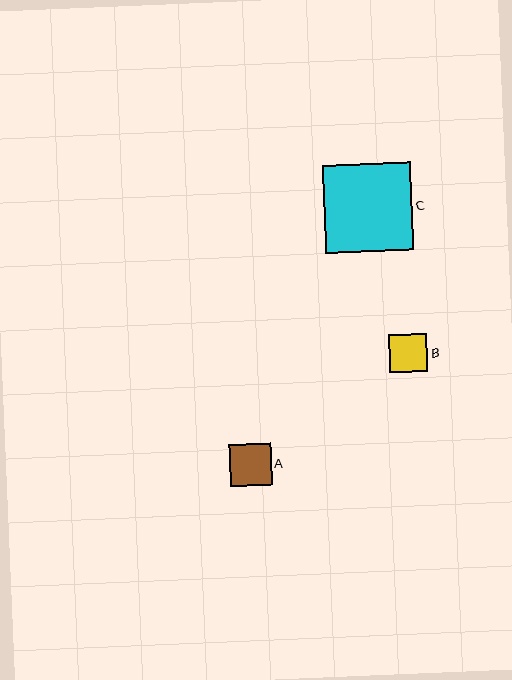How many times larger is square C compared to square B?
Square C is approximately 2.3 times the size of square B.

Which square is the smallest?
Square B is the smallest with a size of approximately 38 pixels.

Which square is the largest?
Square C is the largest with a size of approximately 88 pixels.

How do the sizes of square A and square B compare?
Square A and square B are approximately the same size.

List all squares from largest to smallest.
From largest to smallest: C, A, B.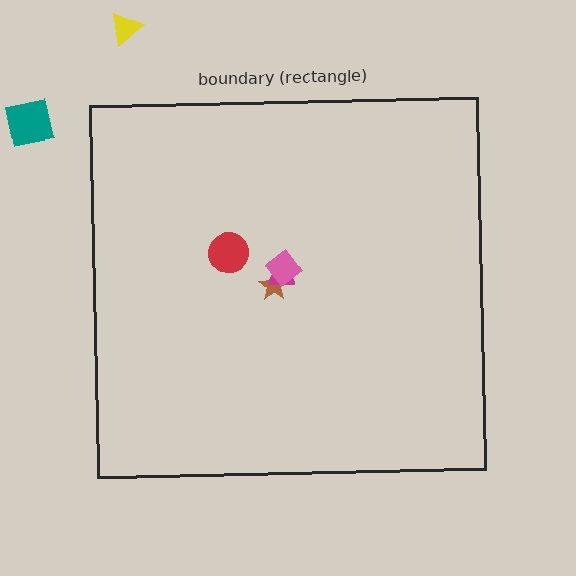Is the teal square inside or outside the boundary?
Outside.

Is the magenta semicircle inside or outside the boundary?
Inside.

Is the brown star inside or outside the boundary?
Inside.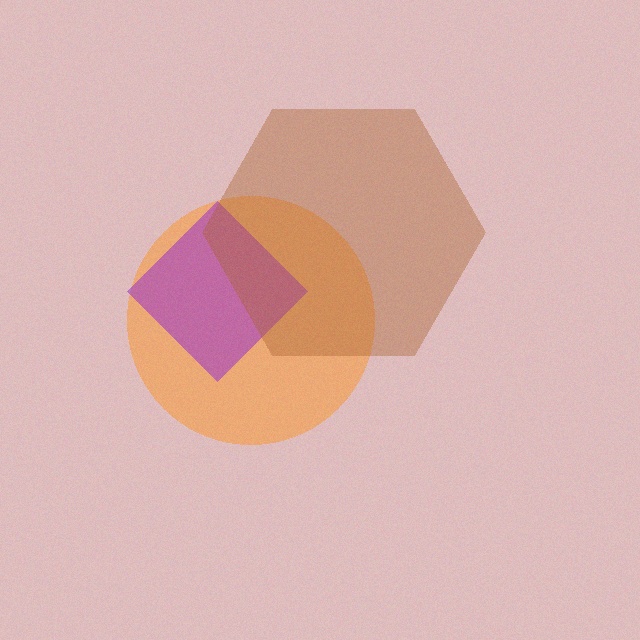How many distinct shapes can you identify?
There are 3 distinct shapes: an orange circle, a purple diamond, a brown hexagon.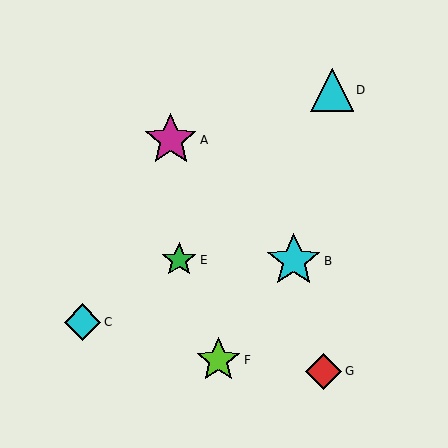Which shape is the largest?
The cyan star (labeled B) is the largest.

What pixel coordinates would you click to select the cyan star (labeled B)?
Click at (294, 261) to select the cyan star B.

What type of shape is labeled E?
Shape E is a green star.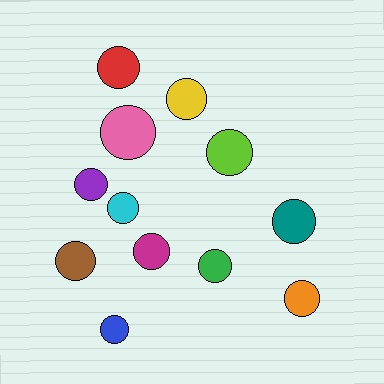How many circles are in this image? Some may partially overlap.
There are 12 circles.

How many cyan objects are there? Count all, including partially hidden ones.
There is 1 cyan object.